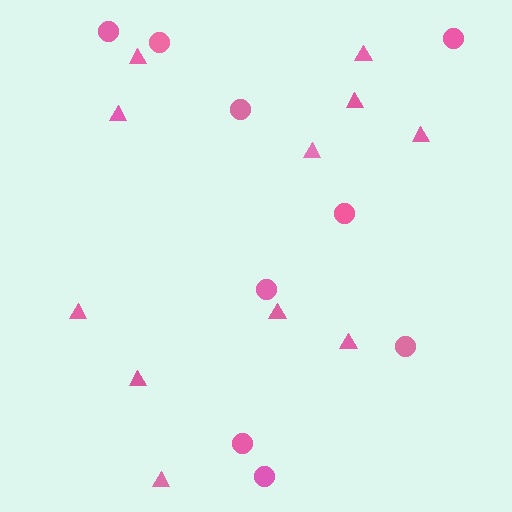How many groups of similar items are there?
There are 2 groups: one group of triangles (11) and one group of circles (9).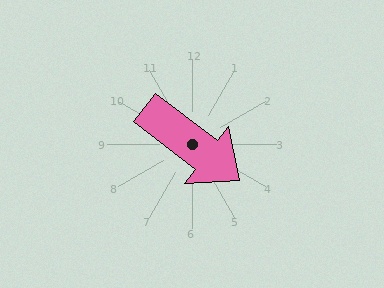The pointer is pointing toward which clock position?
Roughly 4 o'clock.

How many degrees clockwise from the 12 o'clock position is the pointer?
Approximately 127 degrees.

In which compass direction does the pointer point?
Southeast.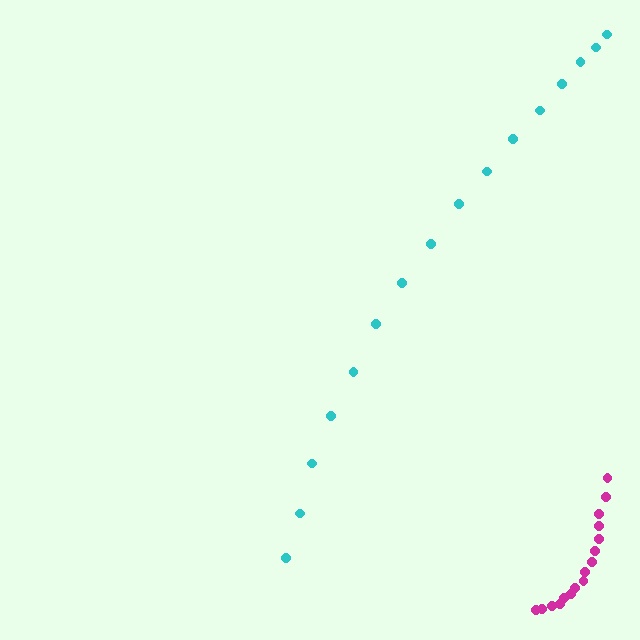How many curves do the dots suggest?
There are 2 distinct paths.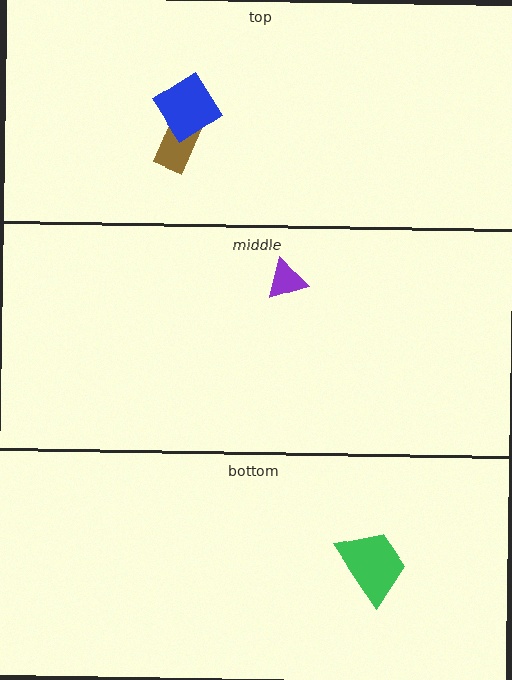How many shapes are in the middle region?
1.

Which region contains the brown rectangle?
The top region.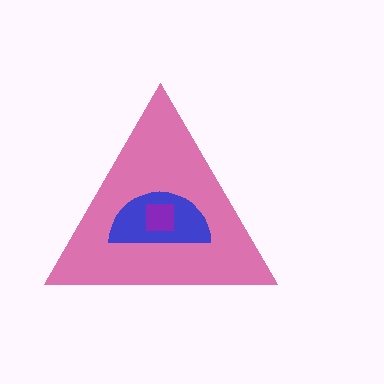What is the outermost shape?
The pink triangle.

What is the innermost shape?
The purple square.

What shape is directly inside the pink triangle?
The blue semicircle.